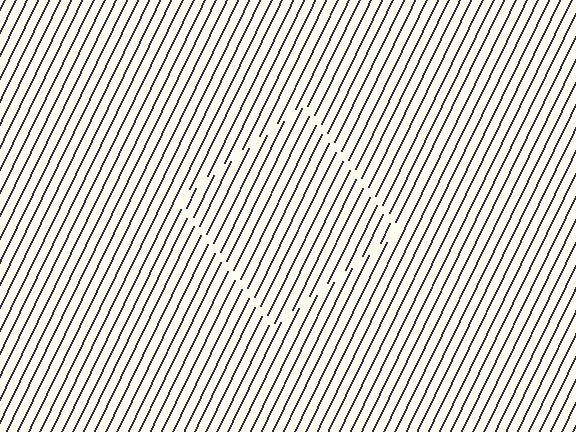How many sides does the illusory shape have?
4 sides — the line-ends trace a square.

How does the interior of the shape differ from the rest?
The interior of the shape contains the same grating, shifted by half a period — the contour is defined by the phase discontinuity where line-ends from the inner and outer gratings abut.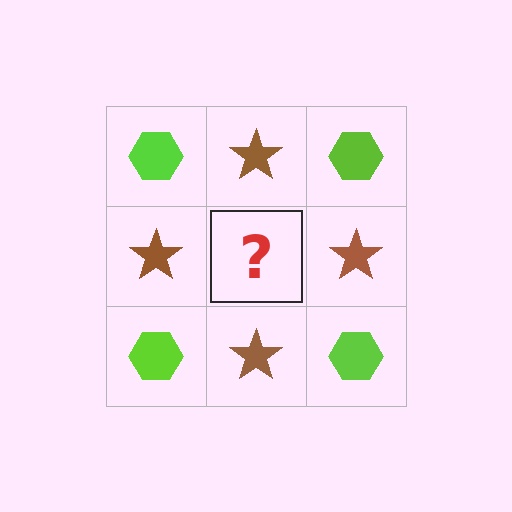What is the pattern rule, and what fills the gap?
The rule is that it alternates lime hexagon and brown star in a checkerboard pattern. The gap should be filled with a lime hexagon.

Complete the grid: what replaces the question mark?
The question mark should be replaced with a lime hexagon.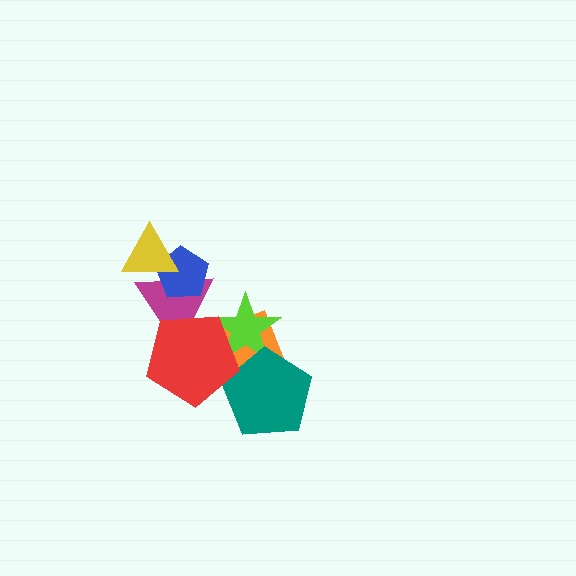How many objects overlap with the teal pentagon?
3 objects overlap with the teal pentagon.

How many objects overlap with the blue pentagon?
2 objects overlap with the blue pentagon.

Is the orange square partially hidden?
Yes, it is partially covered by another shape.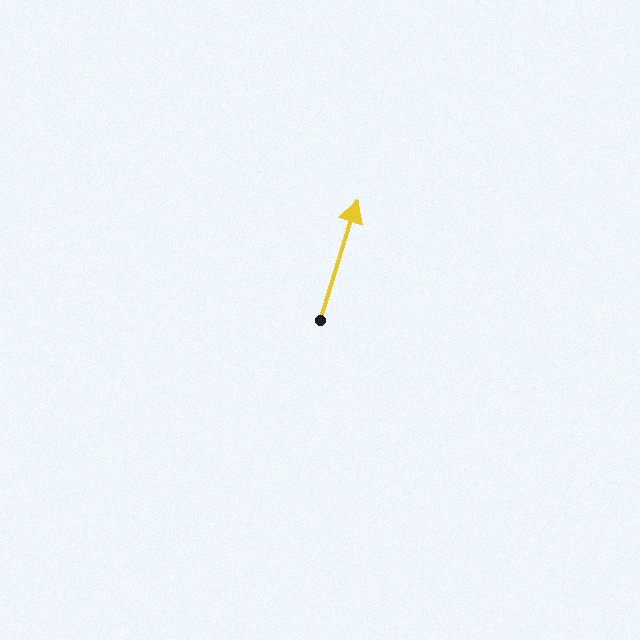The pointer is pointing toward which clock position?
Roughly 1 o'clock.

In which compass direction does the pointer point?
North.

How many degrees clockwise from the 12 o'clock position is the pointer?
Approximately 17 degrees.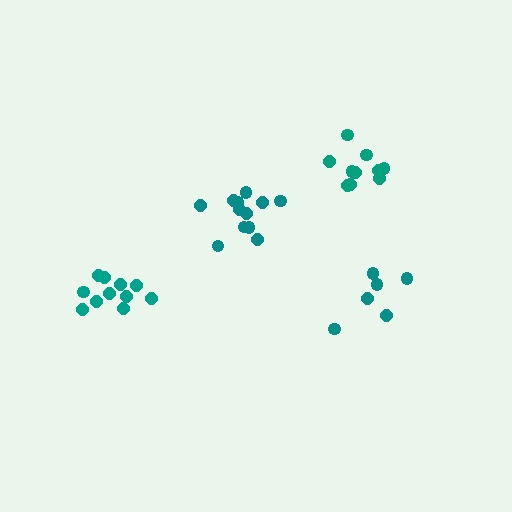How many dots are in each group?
Group 1: 6 dots, Group 2: 11 dots, Group 3: 11 dots, Group 4: 12 dots (40 total).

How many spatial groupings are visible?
There are 4 spatial groupings.